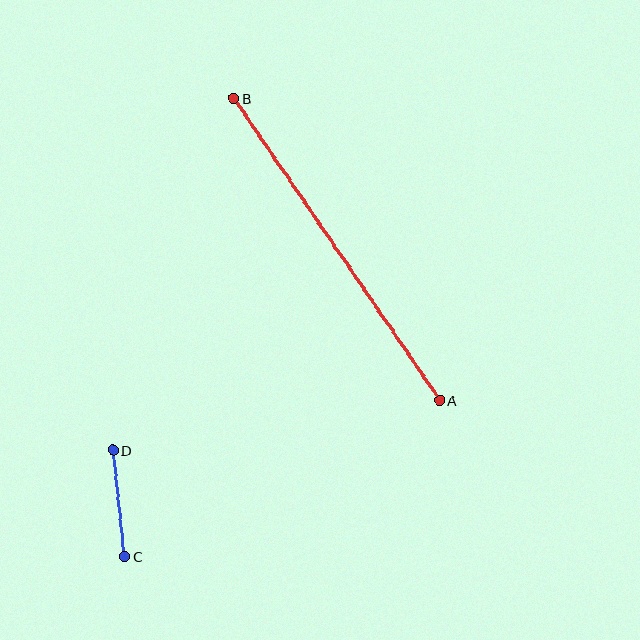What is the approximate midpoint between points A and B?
The midpoint is at approximately (337, 249) pixels.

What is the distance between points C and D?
The distance is approximately 107 pixels.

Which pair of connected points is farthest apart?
Points A and B are farthest apart.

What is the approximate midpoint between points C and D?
The midpoint is at approximately (119, 503) pixels.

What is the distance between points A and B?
The distance is approximately 365 pixels.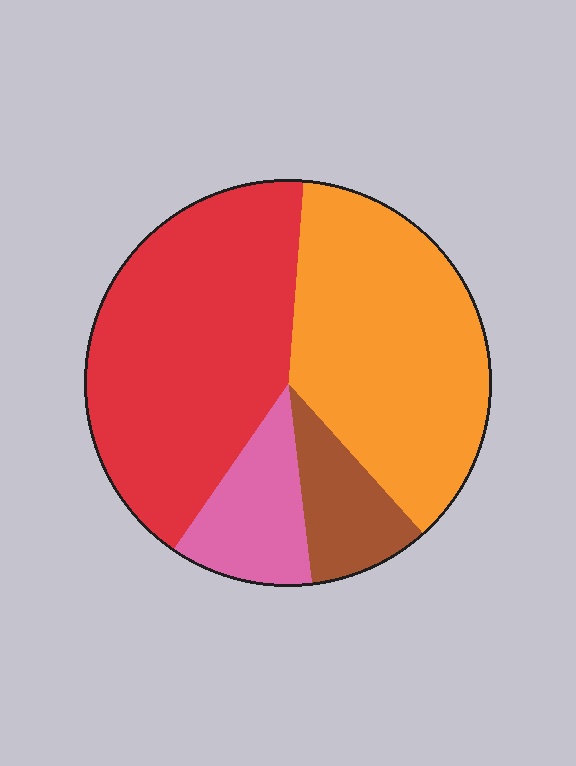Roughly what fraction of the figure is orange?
Orange covers 37% of the figure.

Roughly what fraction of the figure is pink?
Pink takes up less than a sixth of the figure.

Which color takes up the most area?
Red, at roughly 40%.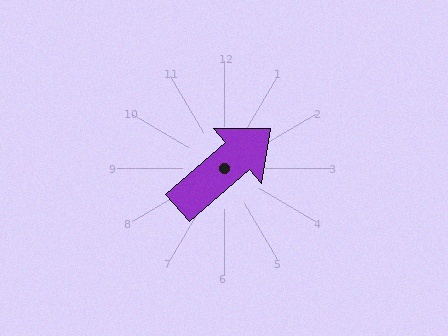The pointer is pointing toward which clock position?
Roughly 2 o'clock.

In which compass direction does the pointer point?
Northeast.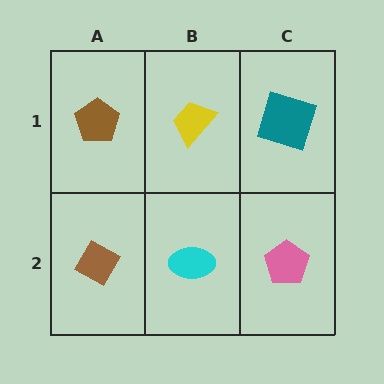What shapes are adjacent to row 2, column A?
A brown pentagon (row 1, column A), a cyan ellipse (row 2, column B).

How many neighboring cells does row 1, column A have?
2.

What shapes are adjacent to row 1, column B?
A cyan ellipse (row 2, column B), a brown pentagon (row 1, column A), a teal square (row 1, column C).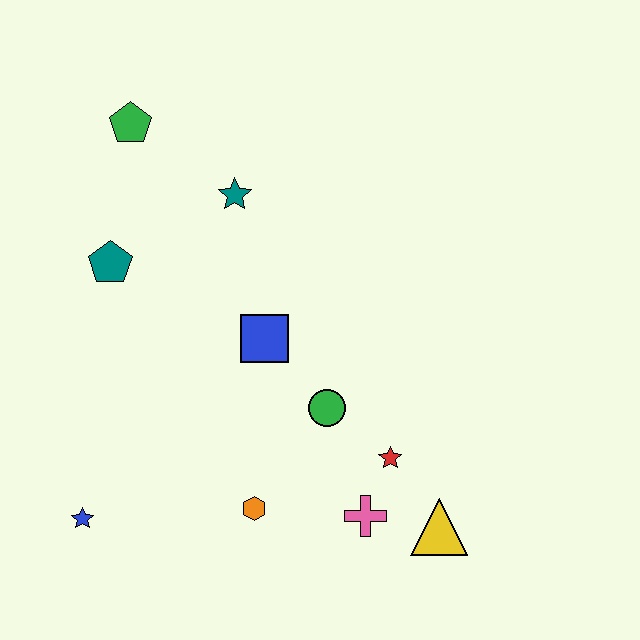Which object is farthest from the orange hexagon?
The green pentagon is farthest from the orange hexagon.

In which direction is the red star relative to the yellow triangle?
The red star is above the yellow triangle.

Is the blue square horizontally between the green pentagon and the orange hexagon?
No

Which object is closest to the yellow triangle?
The pink cross is closest to the yellow triangle.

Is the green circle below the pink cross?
No